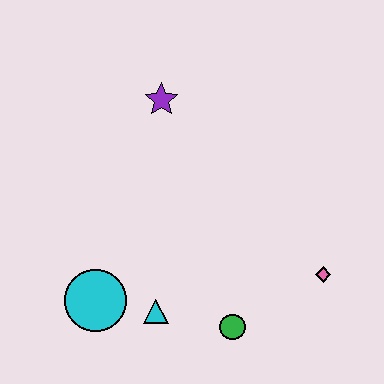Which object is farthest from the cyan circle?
The pink diamond is farthest from the cyan circle.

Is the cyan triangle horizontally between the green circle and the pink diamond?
No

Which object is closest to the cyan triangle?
The cyan circle is closest to the cyan triangle.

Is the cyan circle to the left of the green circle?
Yes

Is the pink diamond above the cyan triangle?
Yes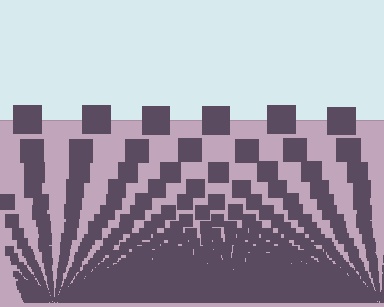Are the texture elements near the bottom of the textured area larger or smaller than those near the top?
Smaller. The gradient is inverted — elements near the bottom are smaller and denser.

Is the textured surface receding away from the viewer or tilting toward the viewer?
The surface appears to tilt toward the viewer. Texture elements get larger and sparser toward the top.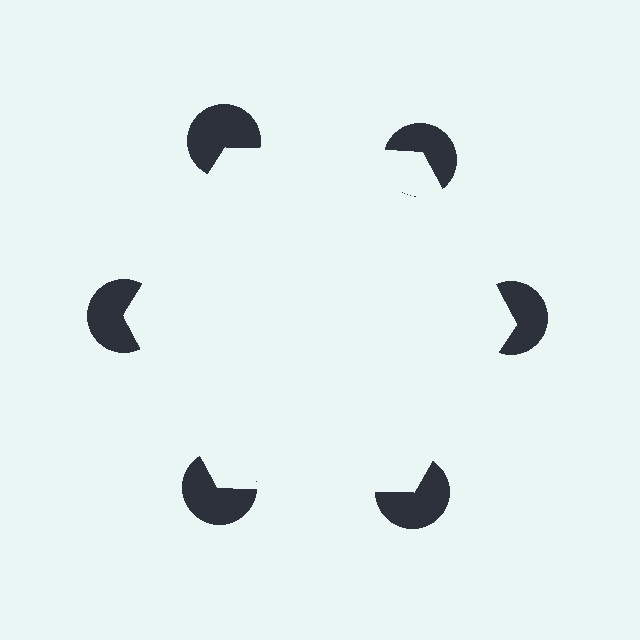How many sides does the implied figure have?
6 sides.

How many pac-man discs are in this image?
There are 6 — one at each vertex of the illusory hexagon.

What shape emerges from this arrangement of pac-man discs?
An illusory hexagon — its edges are inferred from the aligned wedge cuts in the pac-man discs, not physically drawn.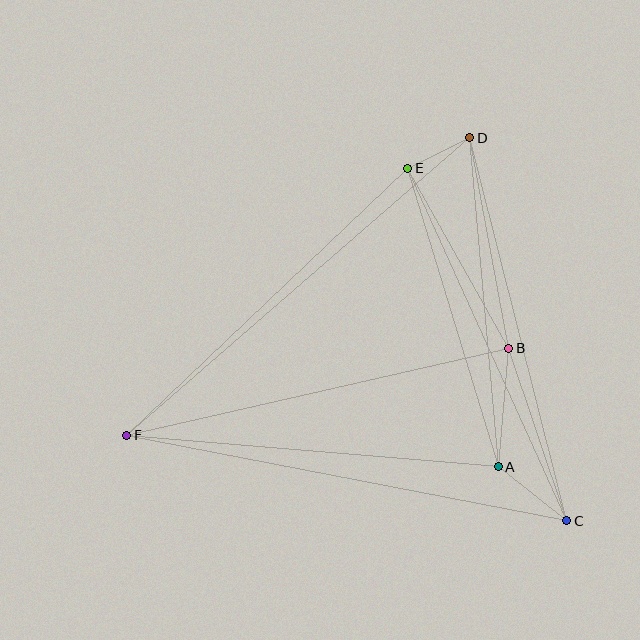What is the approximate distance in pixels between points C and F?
The distance between C and F is approximately 448 pixels.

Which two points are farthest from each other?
Points D and F are farthest from each other.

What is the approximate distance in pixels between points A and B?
The distance between A and B is approximately 119 pixels.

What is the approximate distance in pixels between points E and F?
The distance between E and F is approximately 388 pixels.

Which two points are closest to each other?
Points D and E are closest to each other.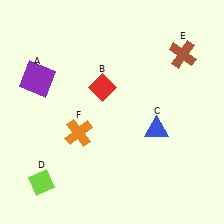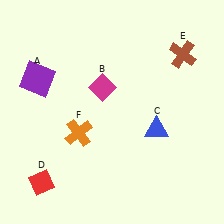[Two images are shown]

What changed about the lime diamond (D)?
In Image 1, D is lime. In Image 2, it changed to red.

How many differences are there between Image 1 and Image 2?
There are 2 differences between the two images.